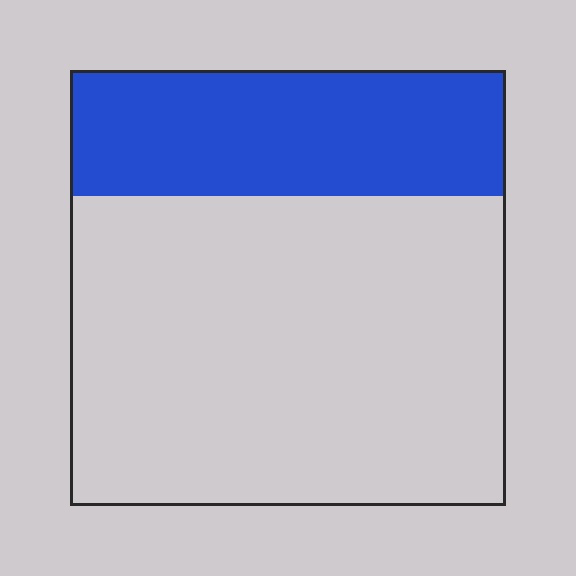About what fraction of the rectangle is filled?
About one quarter (1/4).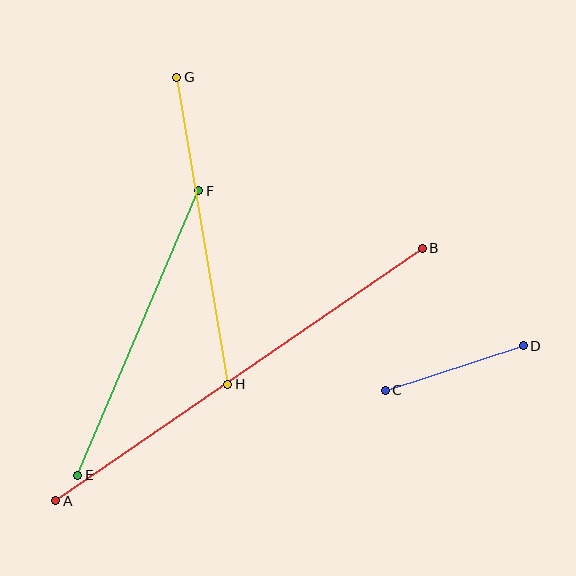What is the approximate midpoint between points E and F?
The midpoint is at approximately (138, 333) pixels.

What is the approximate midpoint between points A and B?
The midpoint is at approximately (239, 375) pixels.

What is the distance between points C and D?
The distance is approximately 145 pixels.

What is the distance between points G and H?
The distance is approximately 311 pixels.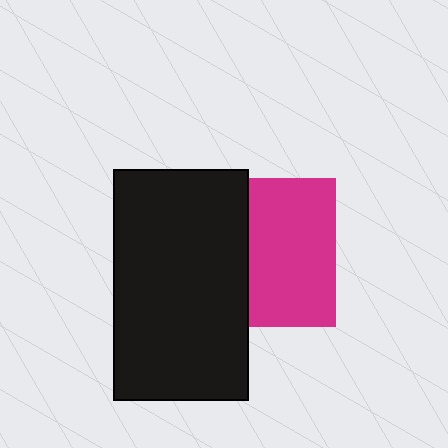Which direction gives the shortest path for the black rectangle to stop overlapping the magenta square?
Moving left gives the shortest separation.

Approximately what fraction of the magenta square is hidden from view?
Roughly 42% of the magenta square is hidden behind the black rectangle.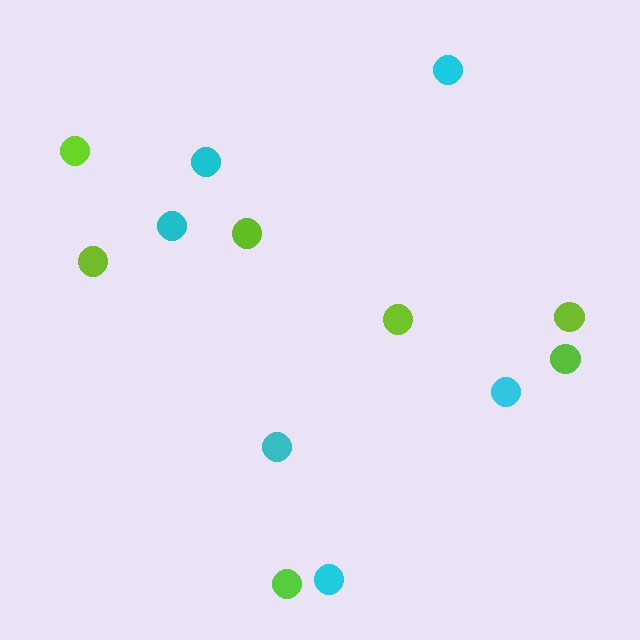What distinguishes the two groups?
There are 2 groups: one group of cyan circles (6) and one group of lime circles (7).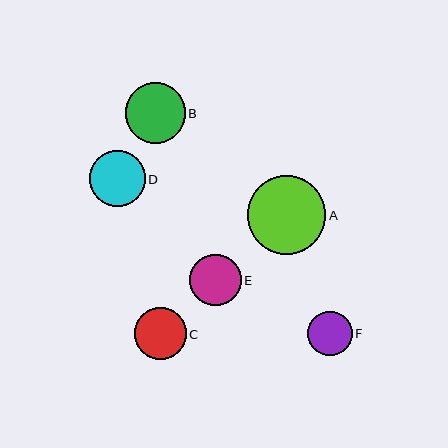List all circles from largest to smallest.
From largest to smallest: A, B, D, C, E, F.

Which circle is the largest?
Circle A is the largest with a size of approximately 78 pixels.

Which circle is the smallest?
Circle F is the smallest with a size of approximately 44 pixels.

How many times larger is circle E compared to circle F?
Circle E is approximately 1.2 times the size of circle F.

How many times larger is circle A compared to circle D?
Circle A is approximately 1.4 times the size of circle D.